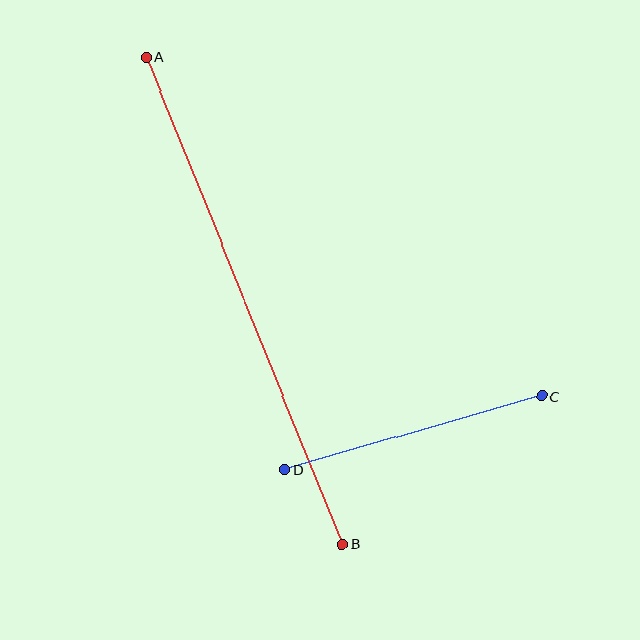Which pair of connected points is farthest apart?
Points A and B are farthest apart.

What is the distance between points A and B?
The distance is approximately 525 pixels.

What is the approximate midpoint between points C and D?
The midpoint is at approximately (413, 433) pixels.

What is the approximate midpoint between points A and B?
The midpoint is at approximately (244, 301) pixels.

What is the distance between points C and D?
The distance is approximately 267 pixels.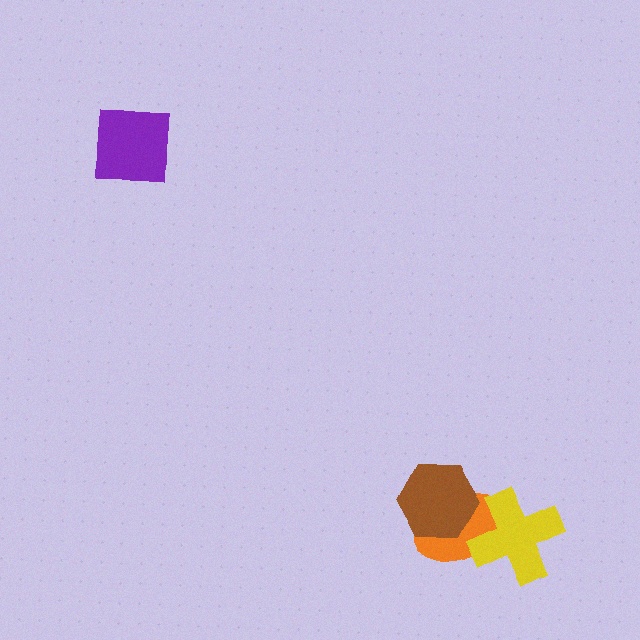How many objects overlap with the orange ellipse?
2 objects overlap with the orange ellipse.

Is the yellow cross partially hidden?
No, no other shape covers it.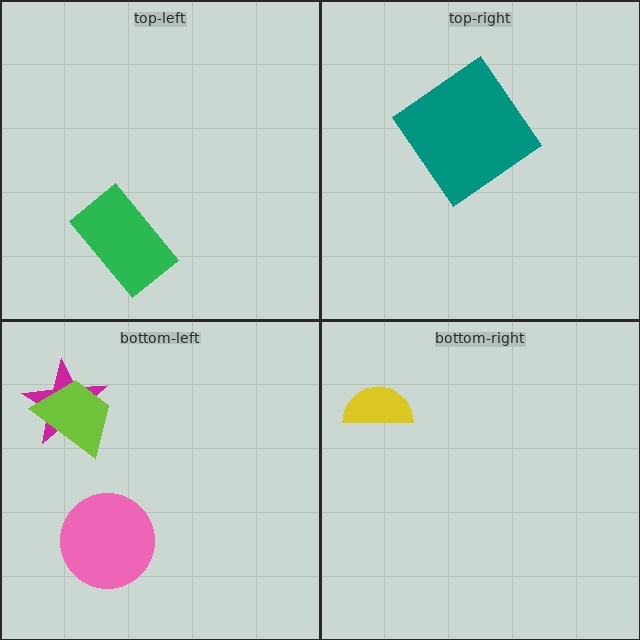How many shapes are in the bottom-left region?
3.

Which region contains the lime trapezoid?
The bottom-left region.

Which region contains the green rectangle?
The top-left region.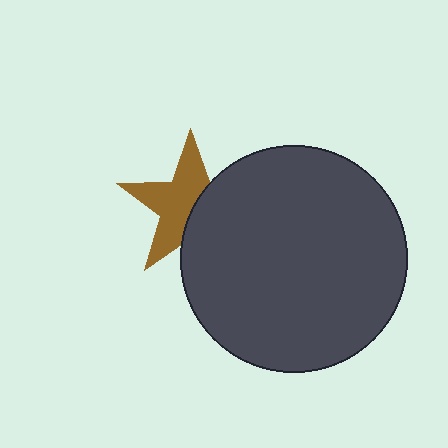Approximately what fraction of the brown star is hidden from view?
Roughly 42% of the brown star is hidden behind the dark gray circle.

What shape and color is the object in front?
The object in front is a dark gray circle.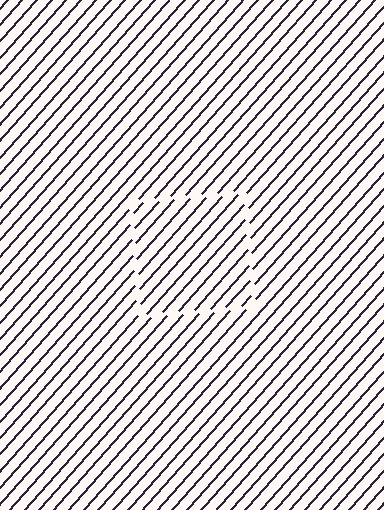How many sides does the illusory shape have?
4 sides — the line-ends trace a square.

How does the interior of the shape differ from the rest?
The interior of the shape contains the same grating, shifted by half a period — the contour is defined by the phase discontinuity where line-ends from the inner and outer gratings abut.